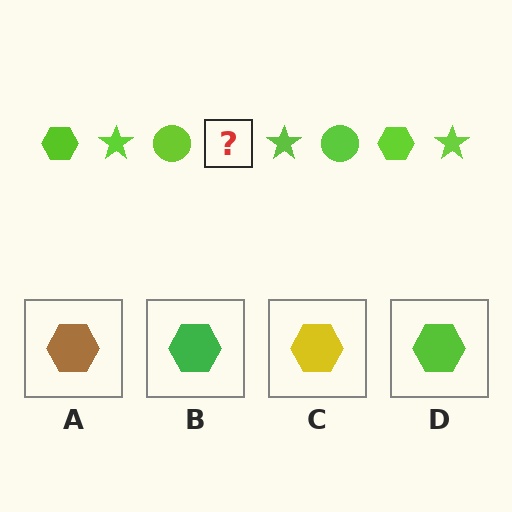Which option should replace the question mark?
Option D.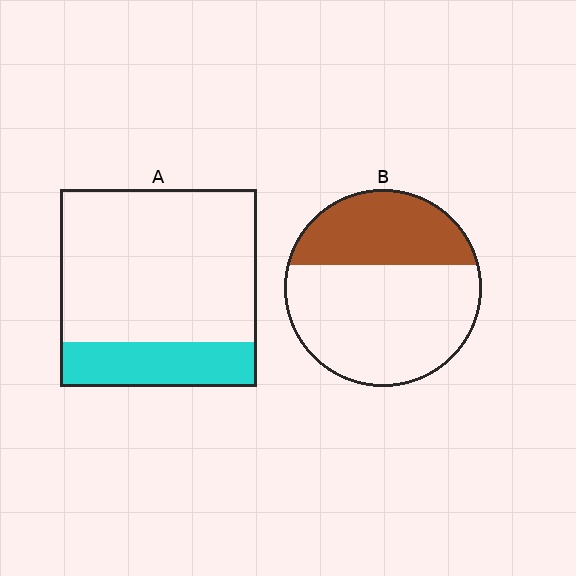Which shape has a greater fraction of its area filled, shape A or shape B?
Shape B.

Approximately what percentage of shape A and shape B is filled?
A is approximately 25% and B is approximately 35%.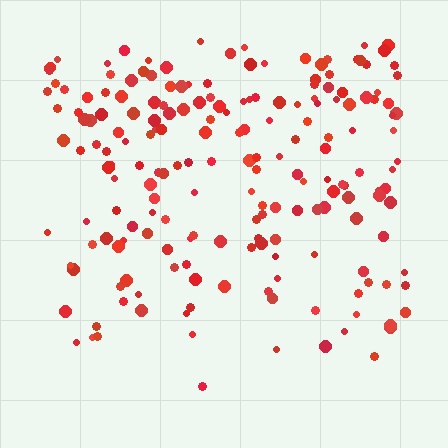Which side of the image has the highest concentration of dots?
The top.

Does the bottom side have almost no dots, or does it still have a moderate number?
Still a moderate number, just noticeably fewer than the top.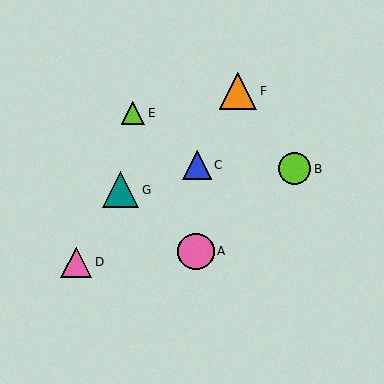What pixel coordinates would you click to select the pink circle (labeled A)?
Click at (196, 251) to select the pink circle A.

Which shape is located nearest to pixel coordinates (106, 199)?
The teal triangle (labeled G) at (120, 190) is nearest to that location.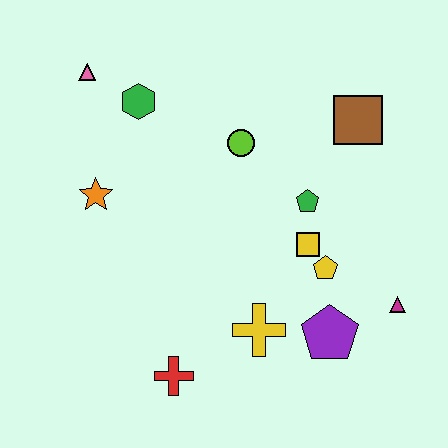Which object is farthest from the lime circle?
The red cross is farthest from the lime circle.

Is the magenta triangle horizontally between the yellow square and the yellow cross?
No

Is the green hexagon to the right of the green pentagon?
No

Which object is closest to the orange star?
The green hexagon is closest to the orange star.